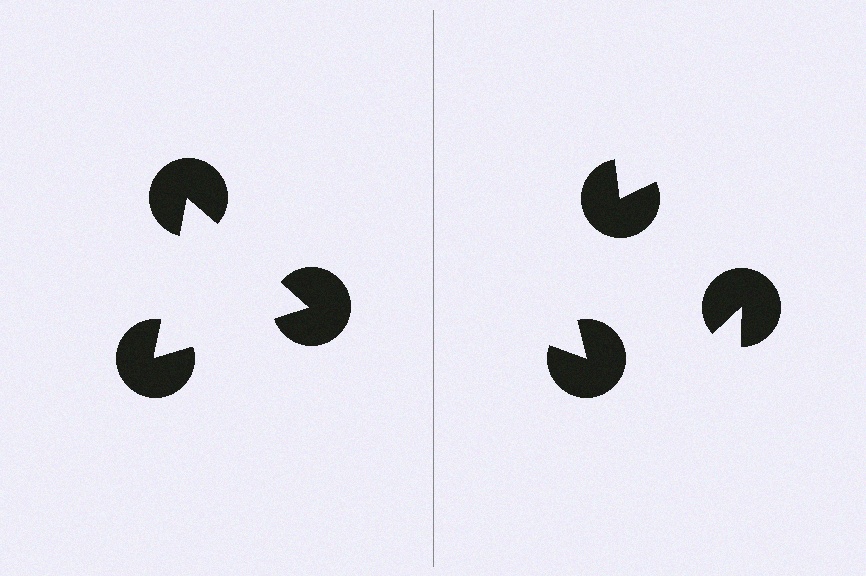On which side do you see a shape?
An illusory triangle appears on the left side. On the right side the wedge cuts are rotated, so no coherent shape forms.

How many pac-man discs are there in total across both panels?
6 — 3 on each side.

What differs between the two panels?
The pac-man discs are positioned identically on both sides; only the wedge orientations differ. On the left they align to a triangle; on the right they are misaligned.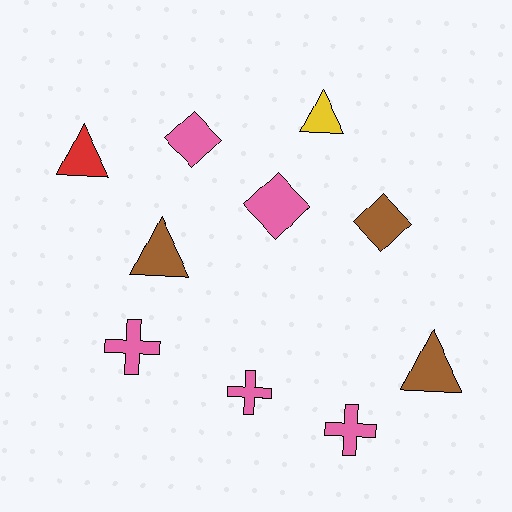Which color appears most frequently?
Pink, with 5 objects.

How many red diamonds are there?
There are no red diamonds.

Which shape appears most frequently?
Triangle, with 4 objects.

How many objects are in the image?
There are 10 objects.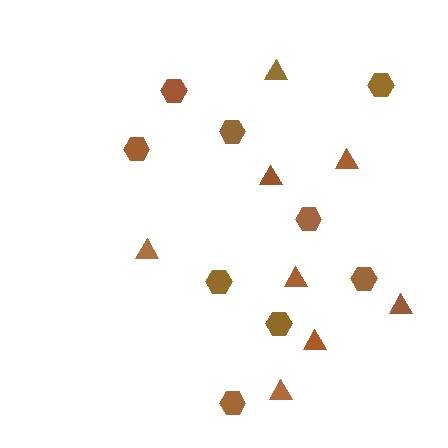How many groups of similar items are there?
There are 2 groups: one group of hexagons (9) and one group of triangles (8).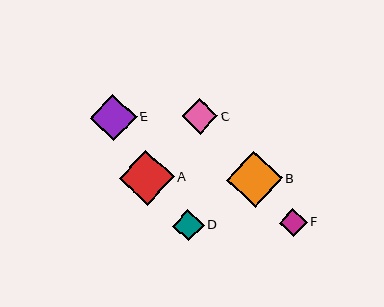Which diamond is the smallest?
Diamond F is the smallest with a size of approximately 28 pixels.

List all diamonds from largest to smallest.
From largest to smallest: B, A, E, C, D, F.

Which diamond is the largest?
Diamond B is the largest with a size of approximately 56 pixels.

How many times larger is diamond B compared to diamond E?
Diamond B is approximately 1.2 times the size of diamond E.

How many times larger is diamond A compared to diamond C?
Diamond A is approximately 1.5 times the size of diamond C.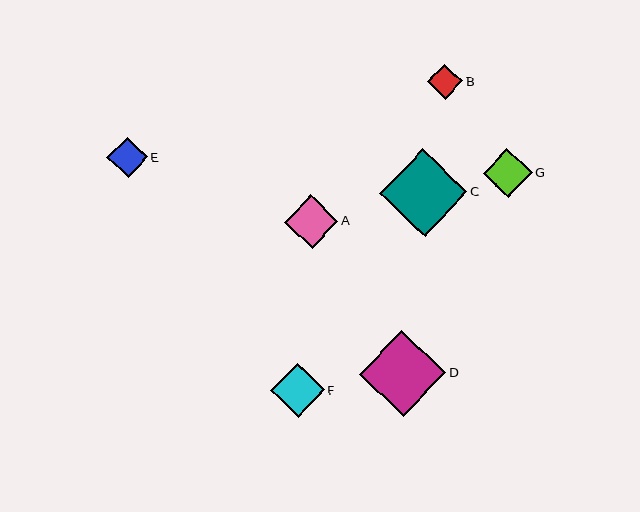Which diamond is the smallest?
Diamond B is the smallest with a size of approximately 35 pixels.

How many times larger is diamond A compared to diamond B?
Diamond A is approximately 1.5 times the size of diamond B.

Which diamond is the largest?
Diamond C is the largest with a size of approximately 88 pixels.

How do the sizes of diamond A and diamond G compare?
Diamond A and diamond G are approximately the same size.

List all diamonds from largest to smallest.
From largest to smallest: C, D, F, A, G, E, B.